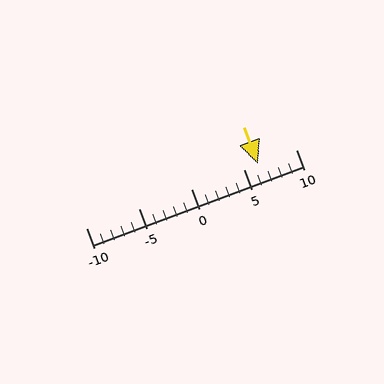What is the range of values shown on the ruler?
The ruler shows values from -10 to 10.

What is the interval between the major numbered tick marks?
The major tick marks are spaced 5 units apart.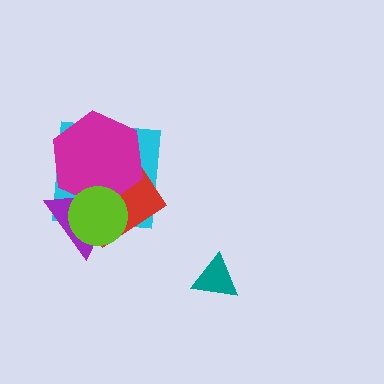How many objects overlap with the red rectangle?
4 objects overlap with the red rectangle.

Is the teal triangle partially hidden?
No, no other shape covers it.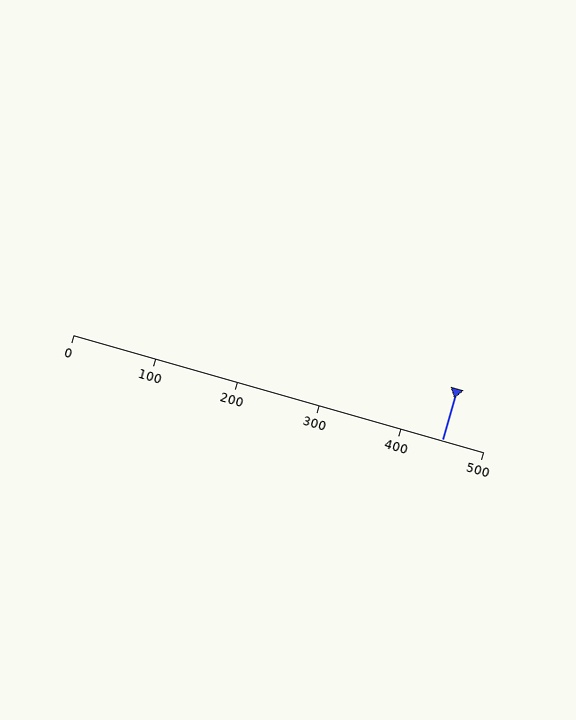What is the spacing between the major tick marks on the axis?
The major ticks are spaced 100 apart.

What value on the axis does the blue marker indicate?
The marker indicates approximately 450.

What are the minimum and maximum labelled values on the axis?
The axis runs from 0 to 500.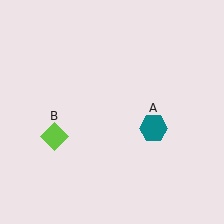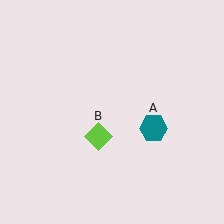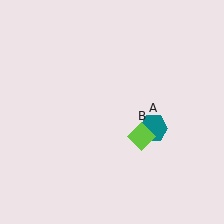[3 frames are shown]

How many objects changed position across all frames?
1 object changed position: lime diamond (object B).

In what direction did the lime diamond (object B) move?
The lime diamond (object B) moved right.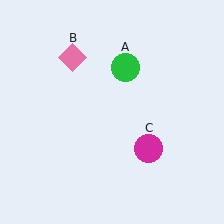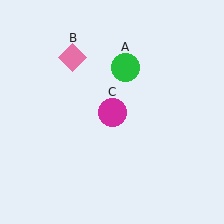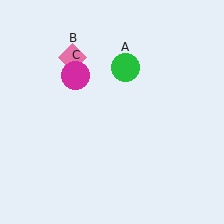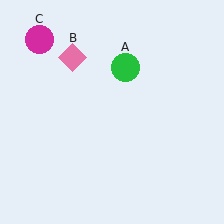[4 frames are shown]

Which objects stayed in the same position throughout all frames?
Green circle (object A) and pink diamond (object B) remained stationary.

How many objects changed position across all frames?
1 object changed position: magenta circle (object C).